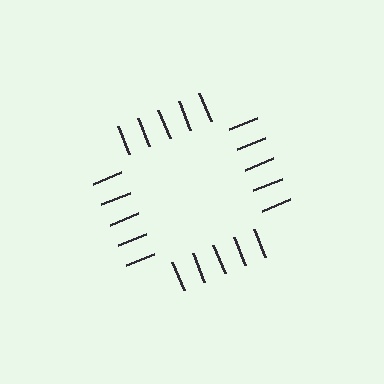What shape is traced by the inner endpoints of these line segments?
An illusory square — the line segments terminate on its edges but no continuous stroke is drawn.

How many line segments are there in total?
20 — 5 along each of the 4 edges.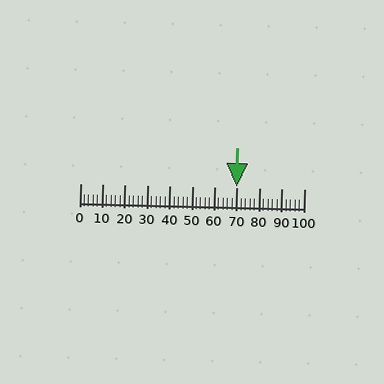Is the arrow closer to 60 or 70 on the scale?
The arrow is closer to 70.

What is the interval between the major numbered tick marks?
The major tick marks are spaced 10 units apart.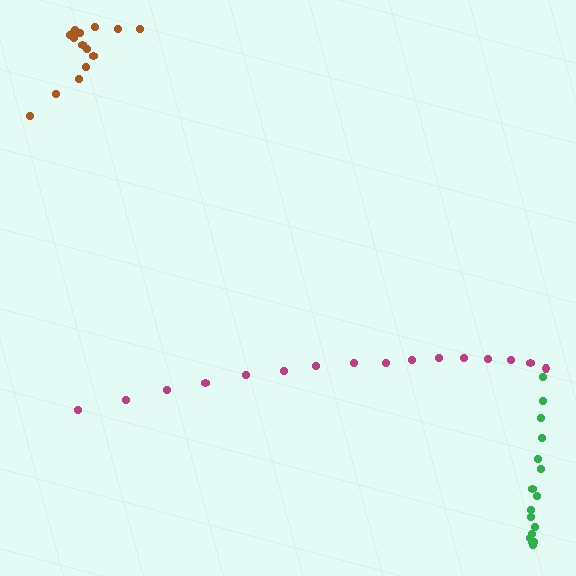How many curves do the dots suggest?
There are 3 distinct paths.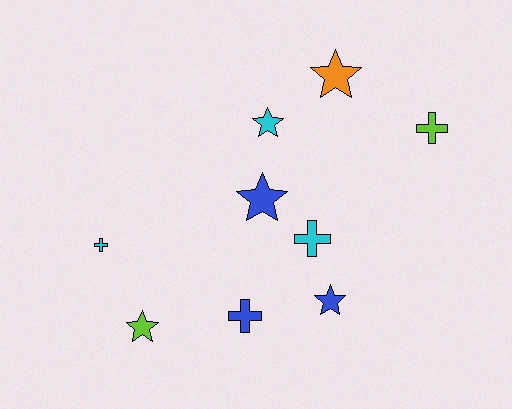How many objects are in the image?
There are 9 objects.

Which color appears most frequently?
Blue, with 3 objects.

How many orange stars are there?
There is 1 orange star.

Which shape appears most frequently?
Star, with 5 objects.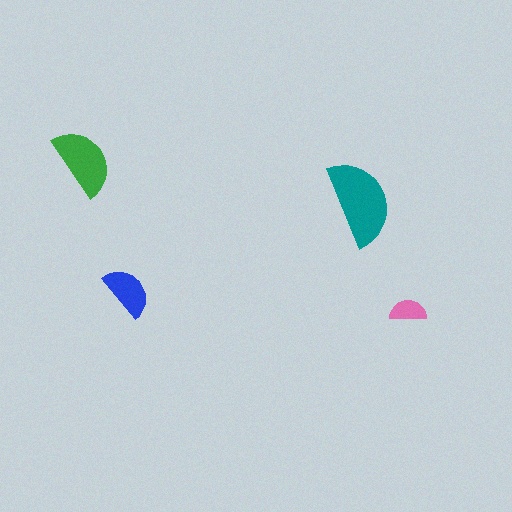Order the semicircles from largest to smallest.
the teal one, the green one, the blue one, the pink one.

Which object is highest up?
The green semicircle is topmost.